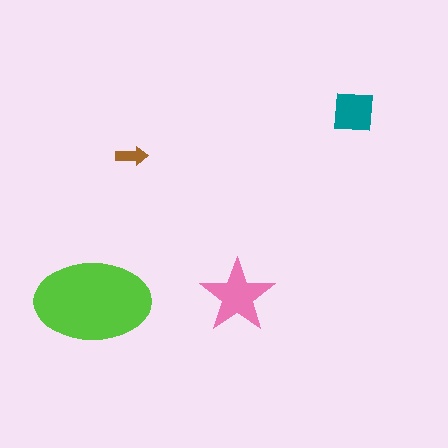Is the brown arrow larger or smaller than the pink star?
Smaller.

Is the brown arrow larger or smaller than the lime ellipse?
Smaller.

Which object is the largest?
The lime ellipse.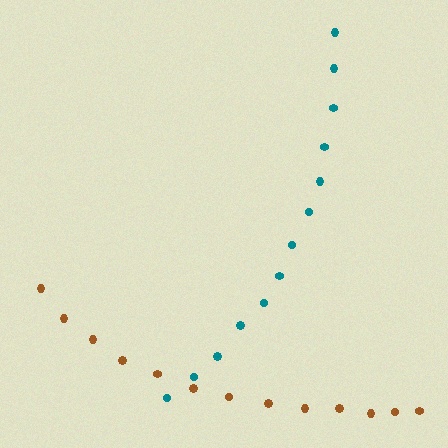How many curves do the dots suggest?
There are 2 distinct paths.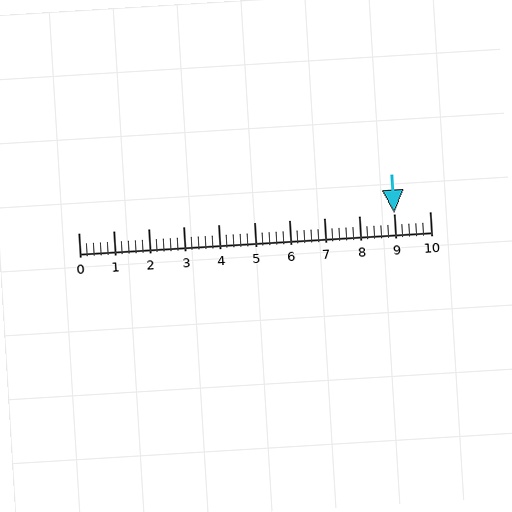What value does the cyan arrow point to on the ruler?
The cyan arrow points to approximately 9.0.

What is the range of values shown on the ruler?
The ruler shows values from 0 to 10.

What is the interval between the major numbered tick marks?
The major tick marks are spaced 1 units apart.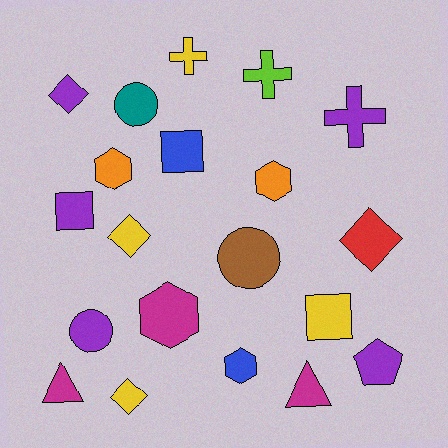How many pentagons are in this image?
There is 1 pentagon.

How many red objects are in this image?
There is 1 red object.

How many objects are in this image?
There are 20 objects.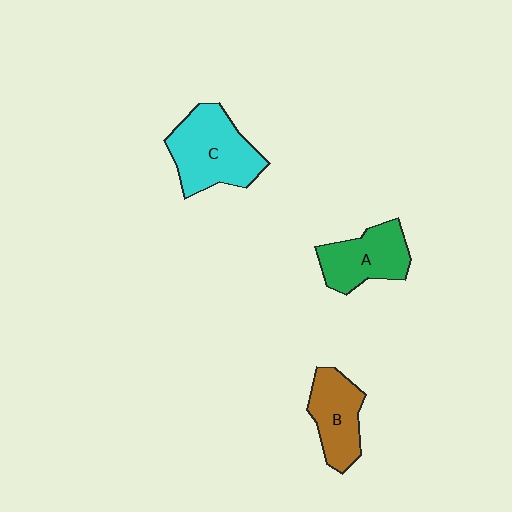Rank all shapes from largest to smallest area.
From largest to smallest: C (cyan), A (green), B (brown).